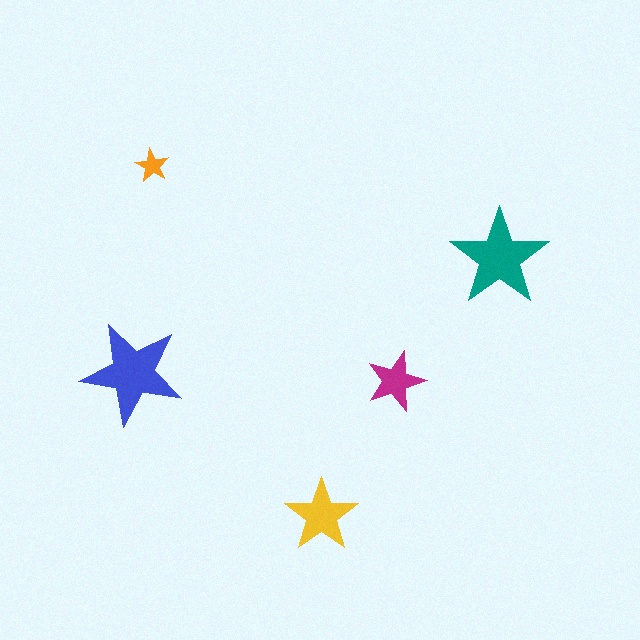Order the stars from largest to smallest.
the blue one, the teal one, the yellow one, the magenta one, the orange one.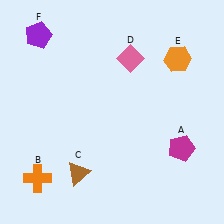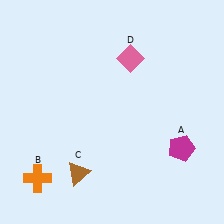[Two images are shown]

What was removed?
The purple pentagon (F), the orange hexagon (E) were removed in Image 2.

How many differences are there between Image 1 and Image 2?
There are 2 differences between the two images.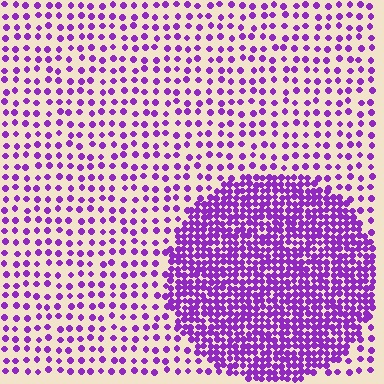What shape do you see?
I see a circle.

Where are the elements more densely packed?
The elements are more densely packed inside the circle boundary.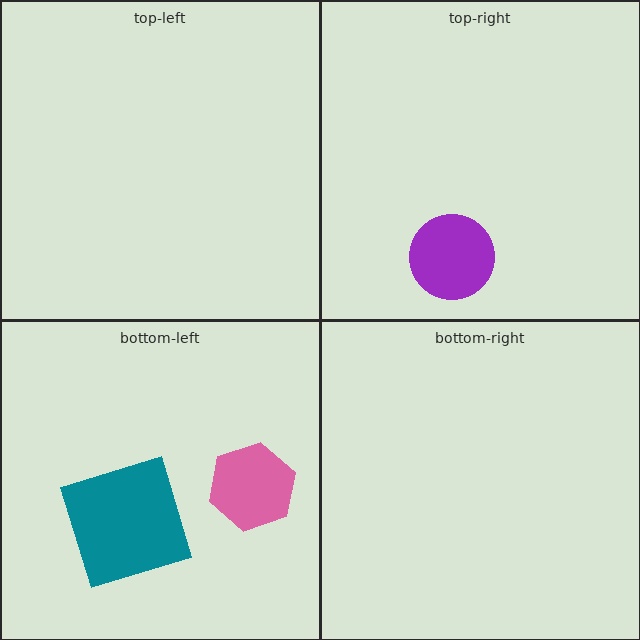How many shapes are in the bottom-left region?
2.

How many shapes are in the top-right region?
1.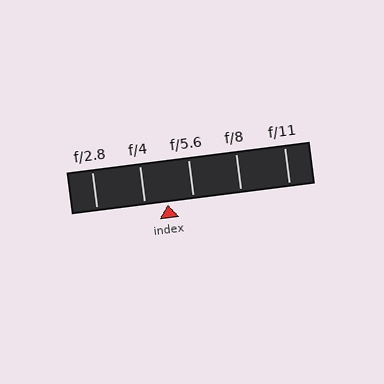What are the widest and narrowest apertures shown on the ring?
The widest aperture shown is f/2.8 and the narrowest is f/11.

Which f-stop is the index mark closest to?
The index mark is closest to f/4.